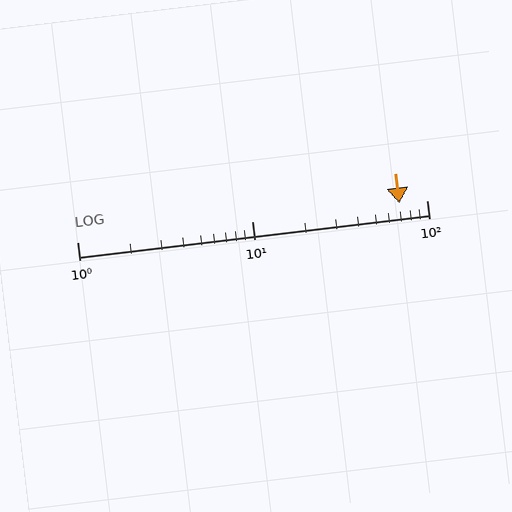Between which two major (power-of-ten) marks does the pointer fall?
The pointer is between 10 and 100.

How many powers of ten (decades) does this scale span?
The scale spans 2 decades, from 1 to 100.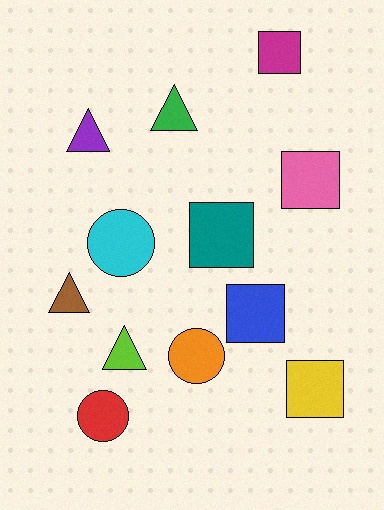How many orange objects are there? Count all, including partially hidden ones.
There is 1 orange object.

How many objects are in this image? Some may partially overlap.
There are 12 objects.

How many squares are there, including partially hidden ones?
There are 5 squares.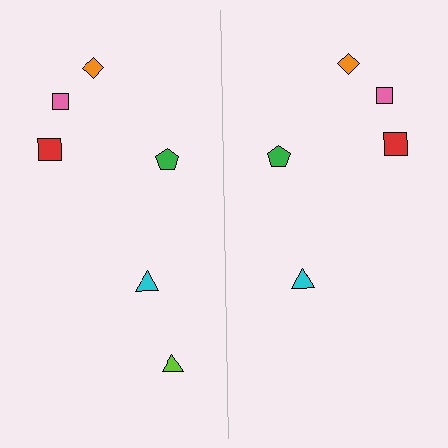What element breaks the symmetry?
A lime triangle is missing from the right side.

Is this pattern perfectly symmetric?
No, the pattern is not perfectly symmetric. A lime triangle is missing from the right side.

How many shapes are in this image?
There are 11 shapes in this image.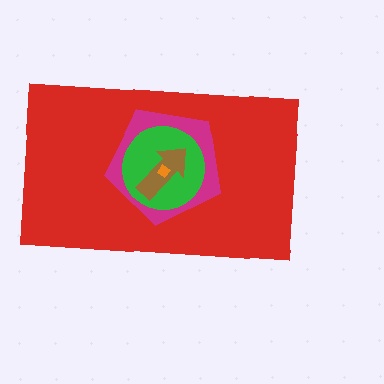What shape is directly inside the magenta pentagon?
The green circle.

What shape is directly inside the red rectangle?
The magenta pentagon.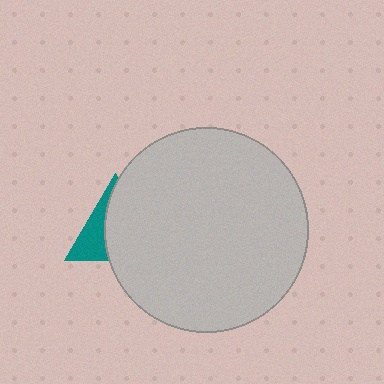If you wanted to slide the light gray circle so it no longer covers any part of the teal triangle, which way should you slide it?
Slide it right — that is the most direct way to separate the two shapes.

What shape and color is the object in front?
The object in front is a light gray circle.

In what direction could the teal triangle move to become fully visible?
The teal triangle could move left. That would shift it out from behind the light gray circle entirely.